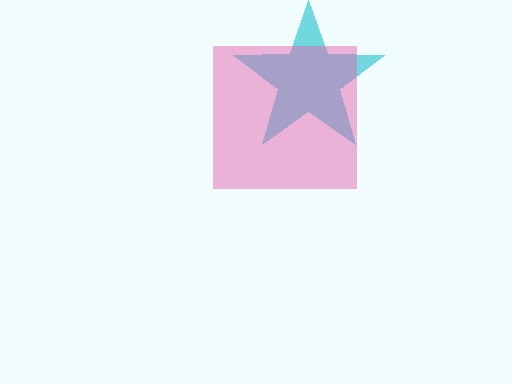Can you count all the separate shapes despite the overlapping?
Yes, there are 2 separate shapes.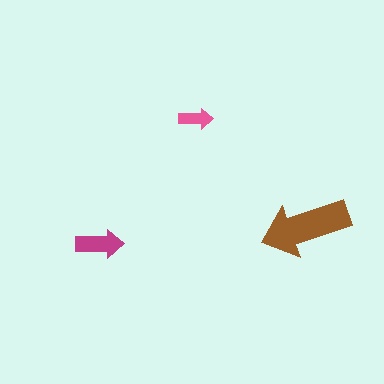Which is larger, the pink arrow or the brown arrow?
The brown one.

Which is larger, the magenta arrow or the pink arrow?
The magenta one.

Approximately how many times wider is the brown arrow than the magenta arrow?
About 2 times wider.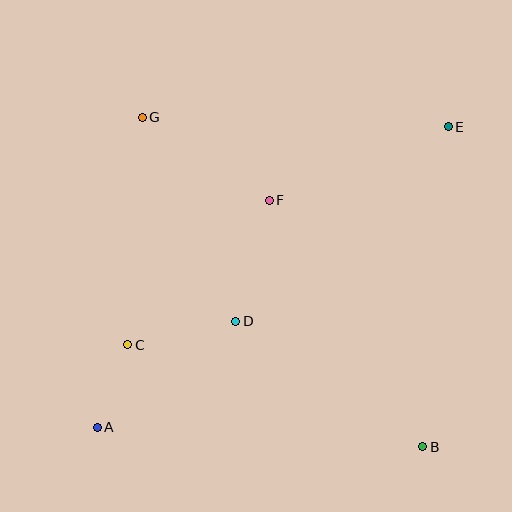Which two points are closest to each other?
Points A and C are closest to each other.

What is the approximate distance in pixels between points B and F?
The distance between B and F is approximately 290 pixels.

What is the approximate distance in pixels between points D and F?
The distance between D and F is approximately 125 pixels.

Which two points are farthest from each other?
Points A and E are farthest from each other.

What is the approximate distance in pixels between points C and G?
The distance between C and G is approximately 228 pixels.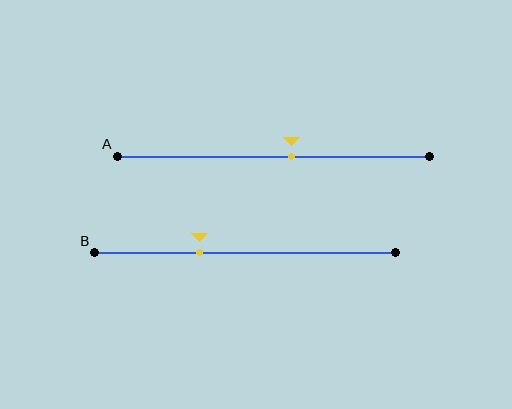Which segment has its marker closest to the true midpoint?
Segment A has its marker closest to the true midpoint.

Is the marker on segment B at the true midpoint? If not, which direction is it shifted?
No, the marker on segment B is shifted to the left by about 15% of the segment length.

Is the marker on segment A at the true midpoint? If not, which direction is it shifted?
No, the marker on segment A is shifted to the right by about 6% of the segment length.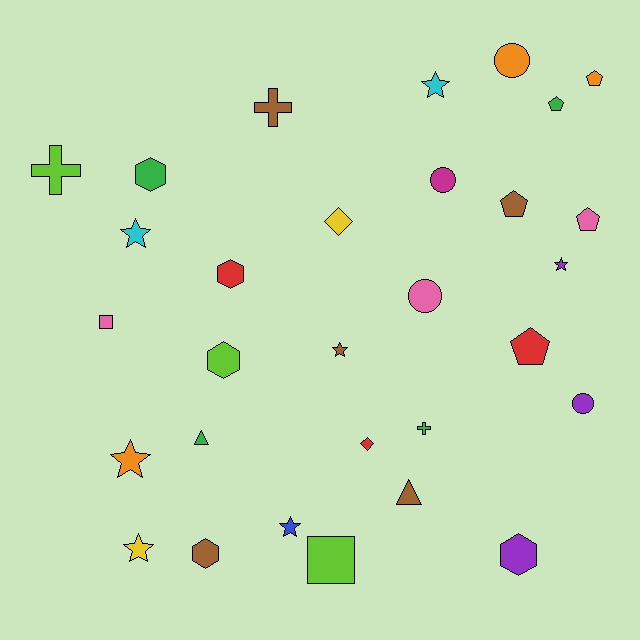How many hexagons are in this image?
There are 5 hexagons.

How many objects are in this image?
There are 30 objects.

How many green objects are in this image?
There are 4 green objects.